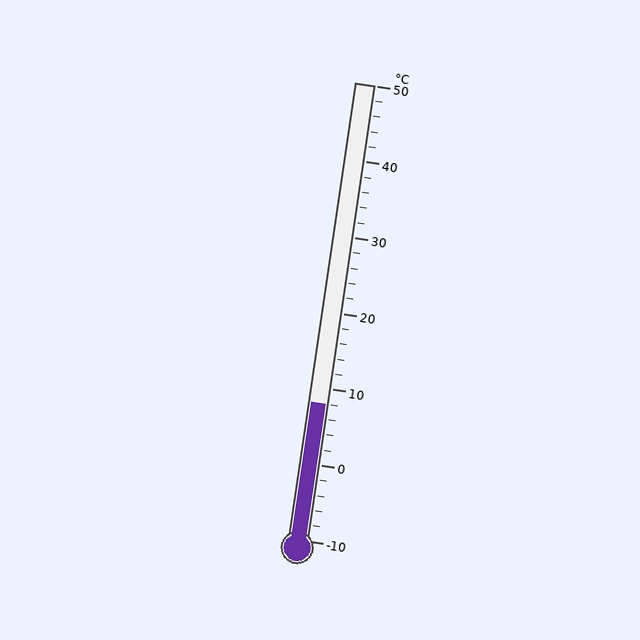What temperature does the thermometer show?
The thermometer shows approximately 8°C.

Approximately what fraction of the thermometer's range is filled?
The thermometer is filled to approximately 30% of its range.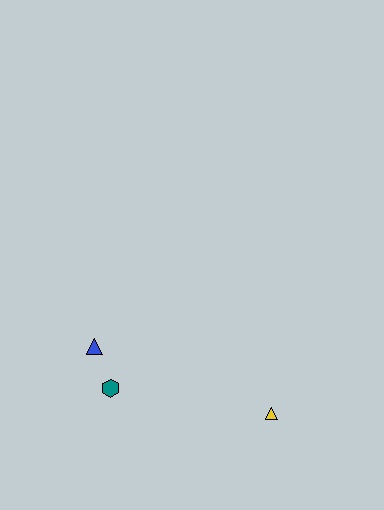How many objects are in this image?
There are 3 objects.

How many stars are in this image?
There are no stars.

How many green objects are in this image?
There are no green objects.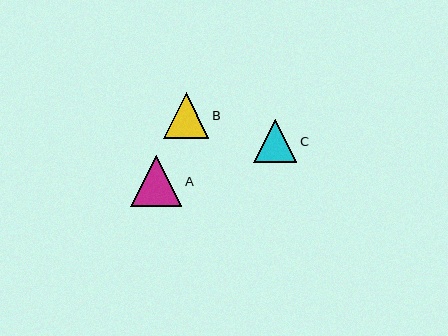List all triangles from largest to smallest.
From largest to smallest: A, B, C.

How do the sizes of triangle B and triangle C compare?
Triangle B and triangle C are approximately the same size.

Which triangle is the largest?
Triangle A is the largest with a size of approximately 51 pixels.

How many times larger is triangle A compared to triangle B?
Triangle A is approximately 1.1 times the size of triangle B.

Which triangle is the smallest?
Triangle C is the smallest with a size of approximately 43 pixels.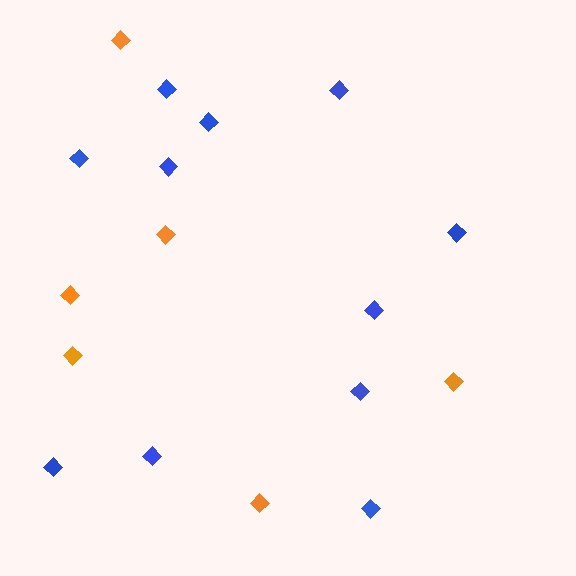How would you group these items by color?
There are 2 groups: one group of blue diamonds (11) and one group of orange diamonds (6).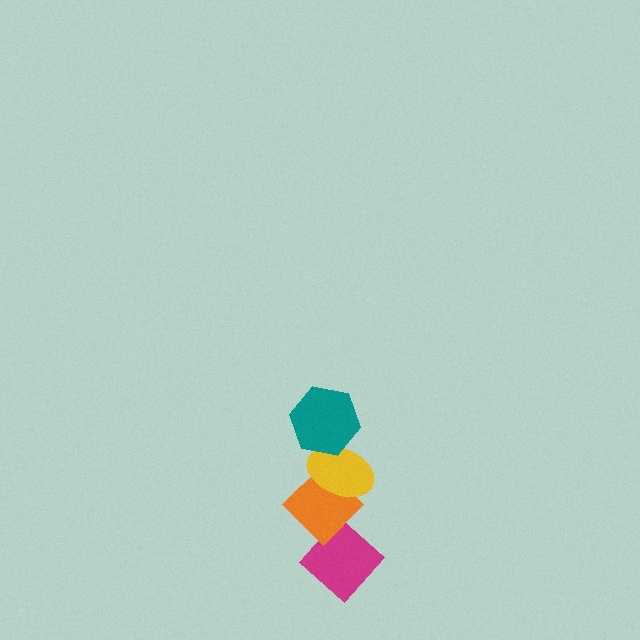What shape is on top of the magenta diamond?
The orange diamond is on top of the magenta diamond.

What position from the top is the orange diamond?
The orange diamond is 3rd from the top.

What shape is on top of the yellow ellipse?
The teal hexagon is on top of the yellow ellipse.